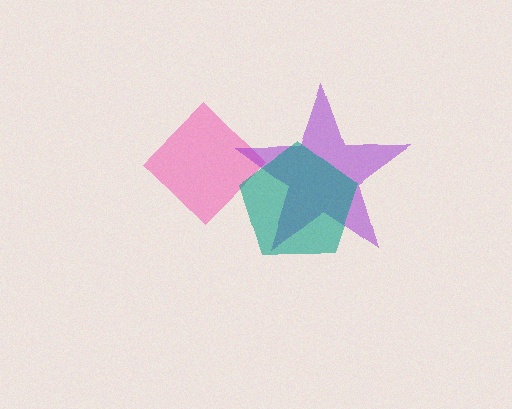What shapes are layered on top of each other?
The layered shapes are: a pink diamond, a purple star, a teal pentagon.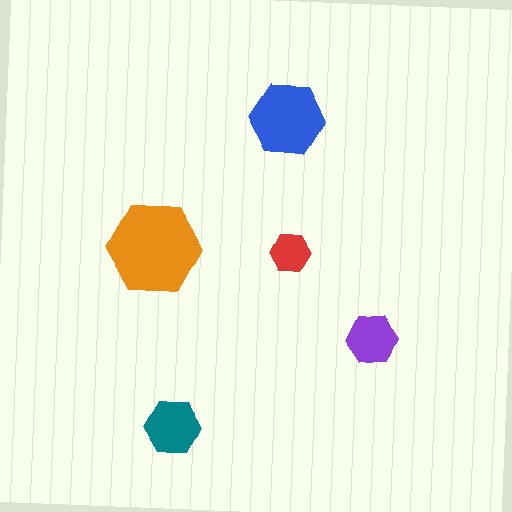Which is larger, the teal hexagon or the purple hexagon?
The teal one.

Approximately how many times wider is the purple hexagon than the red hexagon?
About 1.5 times wider.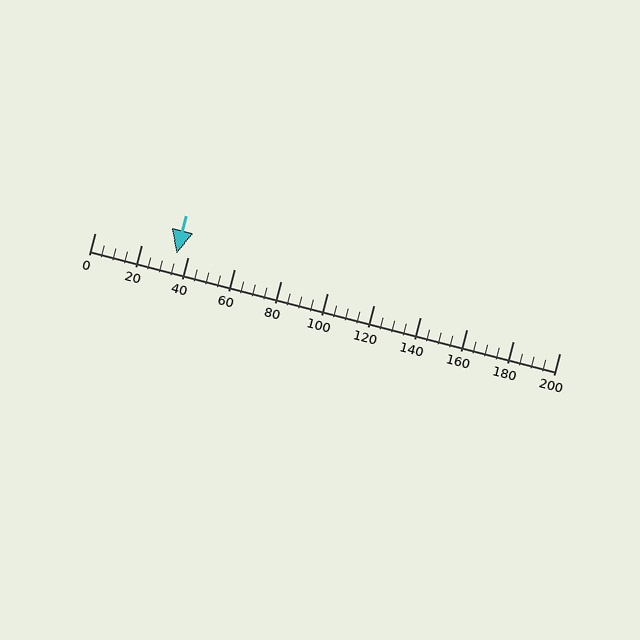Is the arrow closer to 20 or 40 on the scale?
The arrow is closer to 40.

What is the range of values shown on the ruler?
The ruler shows values from 0 to 200.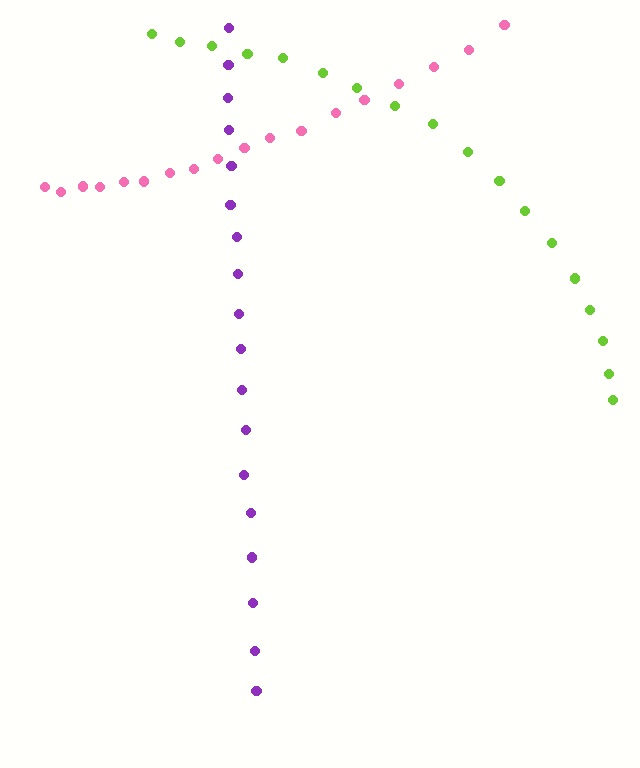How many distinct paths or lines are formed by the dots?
There are 3 distinct paths.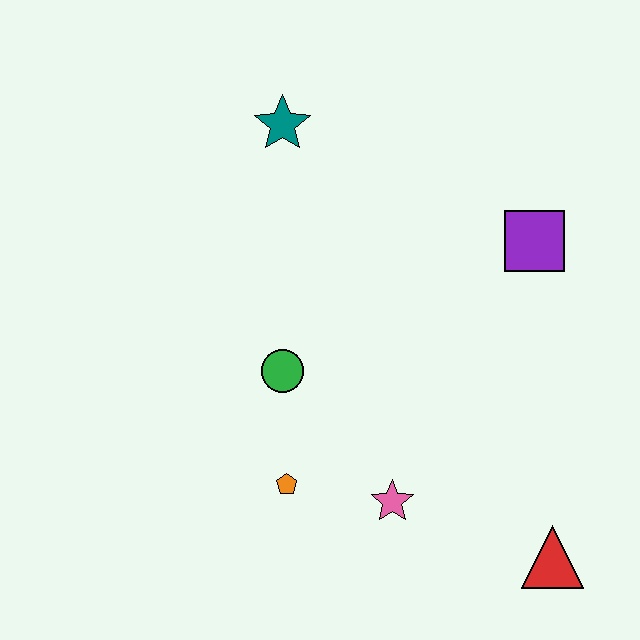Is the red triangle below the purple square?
Yes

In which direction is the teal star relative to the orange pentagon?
The teal star is above the orange pentagon.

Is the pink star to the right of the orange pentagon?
Yes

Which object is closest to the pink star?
The orange pentagon is closest to the pink star.